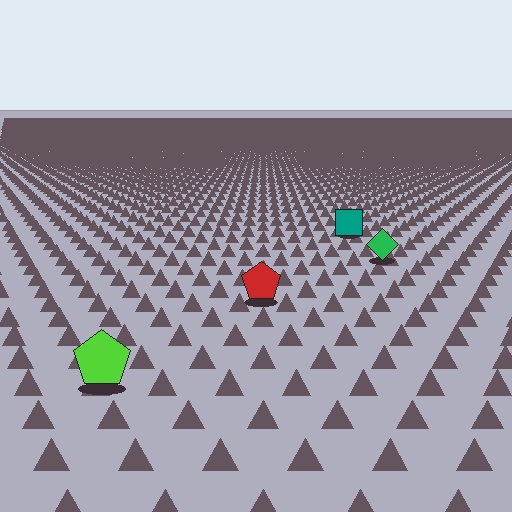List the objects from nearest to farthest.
From nearest to farthest: the lime pentagon, the red pentagon, the green diamond, the teal square.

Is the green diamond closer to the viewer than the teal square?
Yes. The green diamond is closer — you can tell from the texture gradient: the ground texture is coarser near it.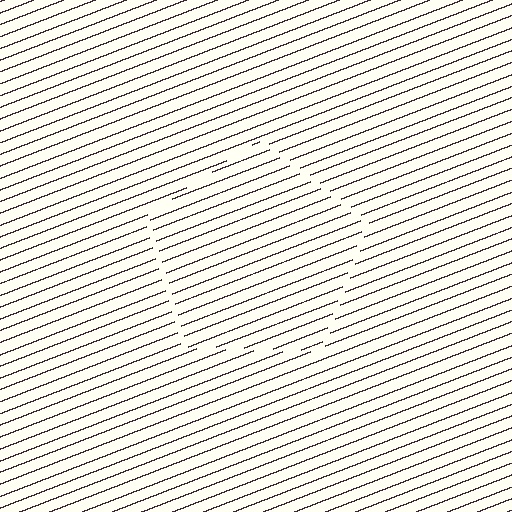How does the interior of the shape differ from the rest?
The interior of the shape contains the same grating, shifted by half a period — the contour is defined by the phase discontinuity where line-ends from the inner and outer gratings abut.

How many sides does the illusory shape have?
5 sides — the line-ends trace a pentagon.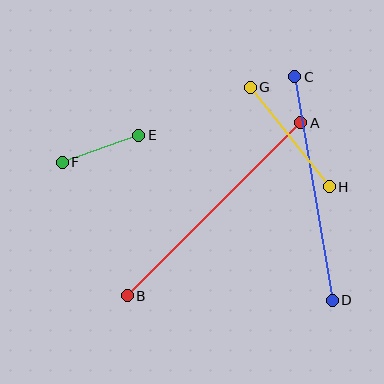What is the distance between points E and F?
The distance is approximately 81 pixels.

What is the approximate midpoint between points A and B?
The midpoint is at approximately (214, 209) pixels.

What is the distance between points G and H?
The distance is approximately 127 pixels.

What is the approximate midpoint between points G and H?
The midpoint is at approximately (290, 137) pixels.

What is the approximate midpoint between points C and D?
The midpoint is at approximately (313, 189) pixels.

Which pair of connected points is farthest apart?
Points A and B are farthest apart.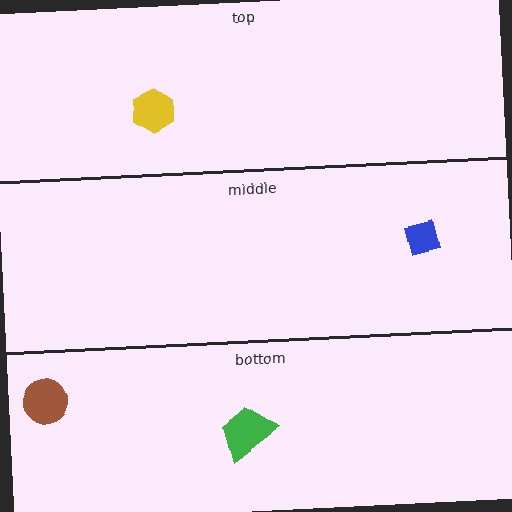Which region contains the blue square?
The middle region.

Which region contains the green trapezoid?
The bottom region.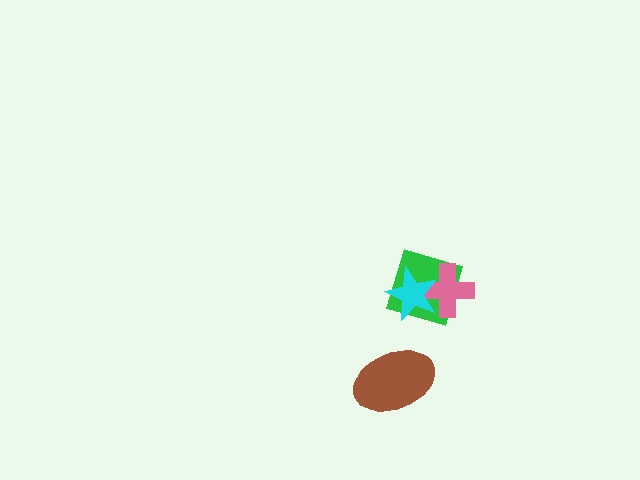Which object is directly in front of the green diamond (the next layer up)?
The pink cross is directly in front of the green diamond.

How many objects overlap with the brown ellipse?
0 objects overlap with the brown ellipse.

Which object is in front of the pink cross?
The cyan star is in front of the pink cross.